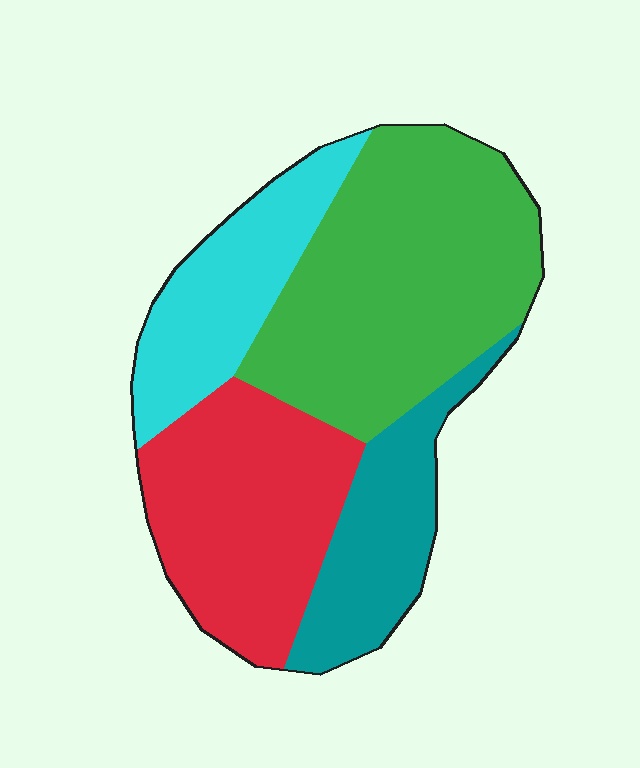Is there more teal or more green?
Green.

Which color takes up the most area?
Green, at roughly 40%.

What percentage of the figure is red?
Red takes up between a sixth and a third of the figure.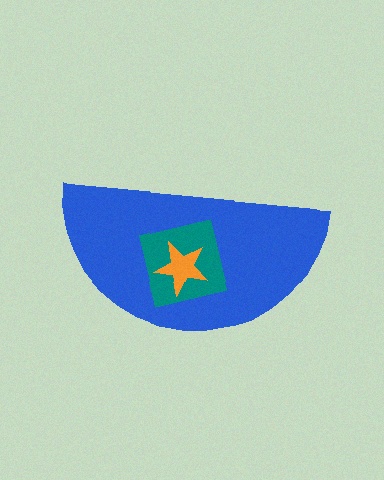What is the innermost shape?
The orange star.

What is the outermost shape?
The blue semicircle.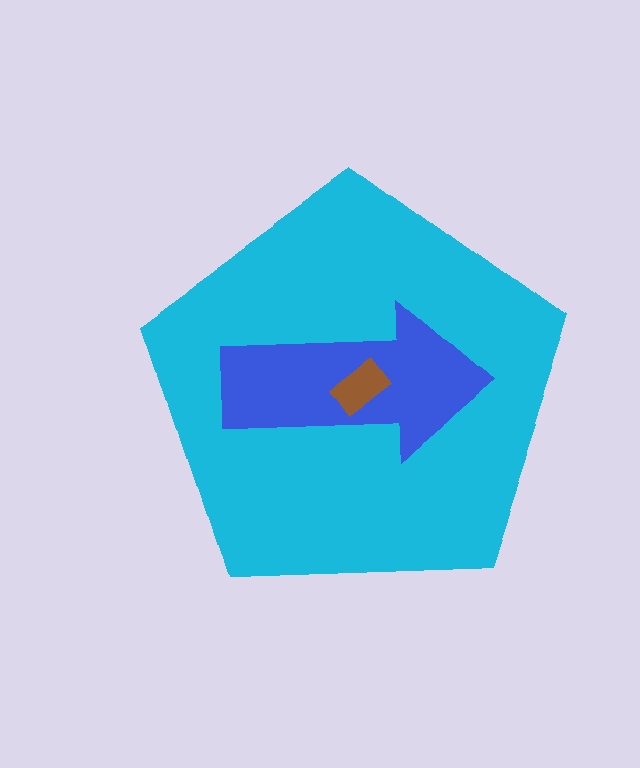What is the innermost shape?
The brown rectangle.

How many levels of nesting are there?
3.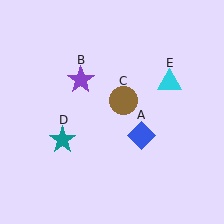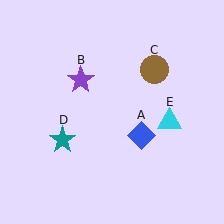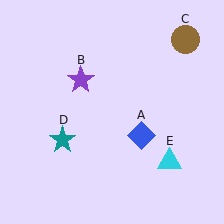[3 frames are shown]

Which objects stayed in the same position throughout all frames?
Blue diamond (object A) and purple star (object B) and teal star (object D) remained stationary.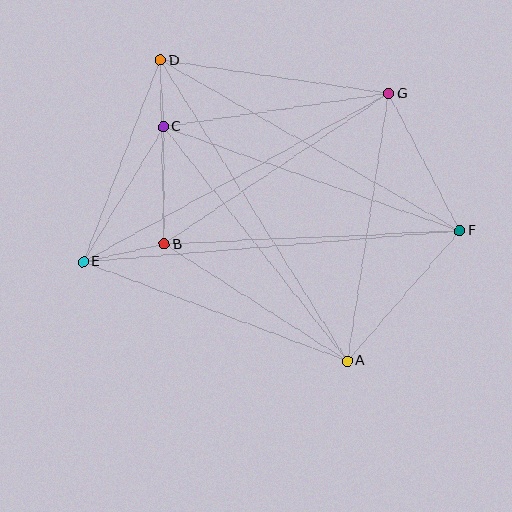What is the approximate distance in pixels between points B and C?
The distance between B and C is approximately 117 pixels.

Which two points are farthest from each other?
Points E and F are farthest from each other.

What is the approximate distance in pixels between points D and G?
The distance between D and G is approximately 231 pixels.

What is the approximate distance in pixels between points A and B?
The distance between A and B is approximately 217 pixels.